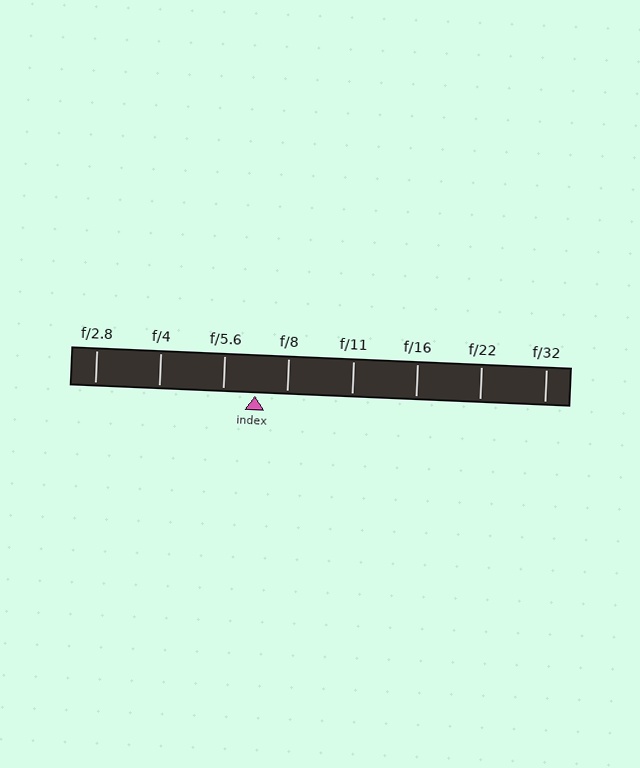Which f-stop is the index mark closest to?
The index mark is closest to f/8.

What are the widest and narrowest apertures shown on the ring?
The widest aperture shown is f/2.8 and the narrowest is f/32.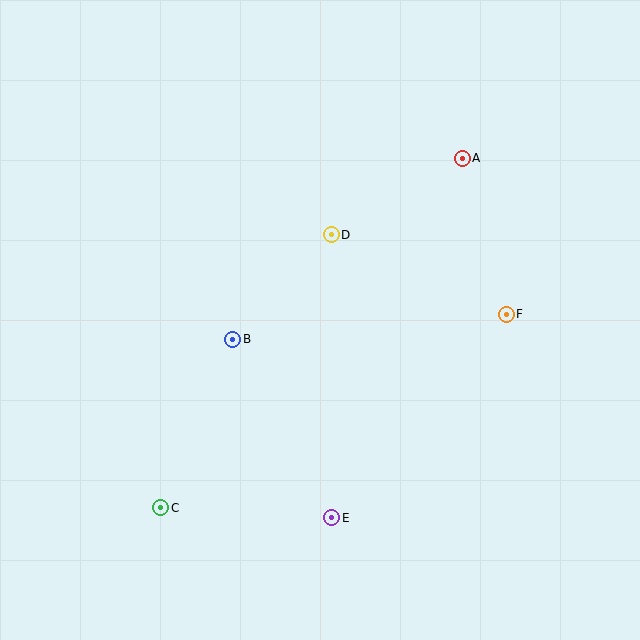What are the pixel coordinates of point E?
Point E is at (332, 518).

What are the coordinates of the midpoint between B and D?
The midpoint between B and D is at (282, 287).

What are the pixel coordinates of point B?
Point B is at (233, 339).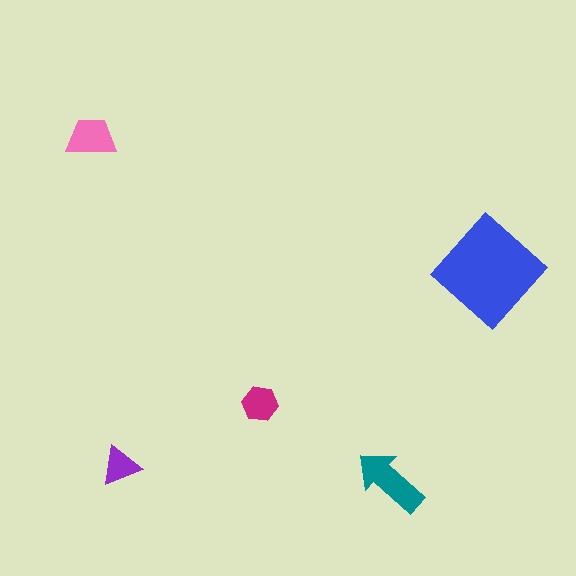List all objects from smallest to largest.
The purple triangle, the magenta hexagon, the pink trapezoid, the teal arrow, the blue diamond.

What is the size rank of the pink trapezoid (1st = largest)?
3rd.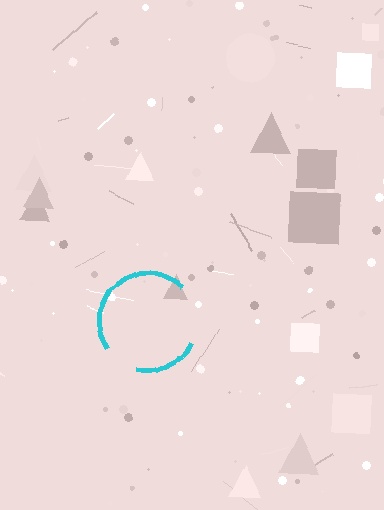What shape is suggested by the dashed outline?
The dashed outline suggests a circle.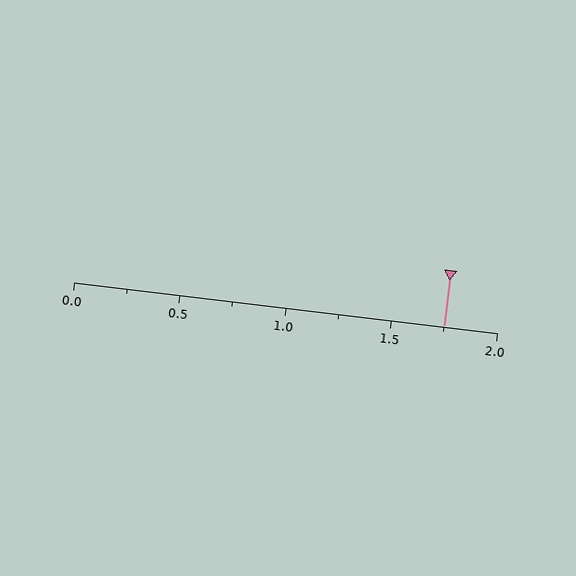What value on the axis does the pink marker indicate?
The marker indicates approximately 1.75.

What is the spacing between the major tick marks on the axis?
The major ticks are spaced 0.5 apart.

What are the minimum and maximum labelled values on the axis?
The axis runs from 0.0 to 2.0.